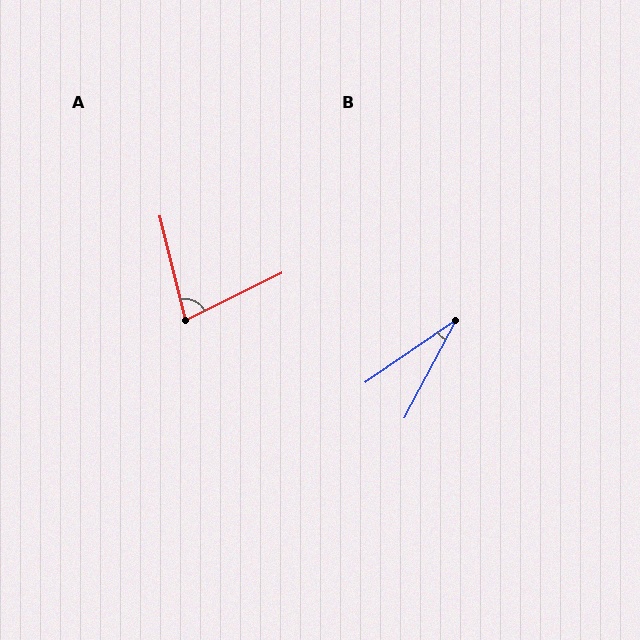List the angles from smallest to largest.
B (28°), A (78°).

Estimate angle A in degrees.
Approximately 78 degrees.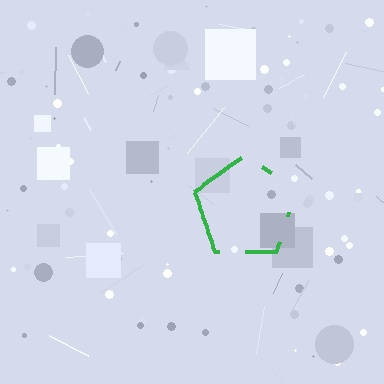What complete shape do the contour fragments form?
The contour fragments form a pentagon.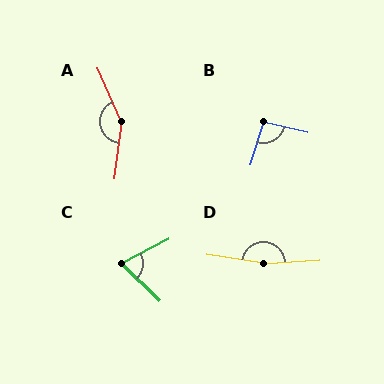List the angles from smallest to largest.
C (71°), B (94°), A (148°), D (167°).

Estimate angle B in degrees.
Approximately 94 degrees.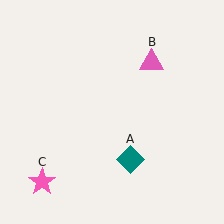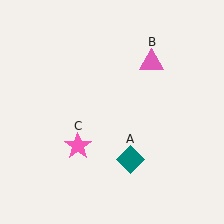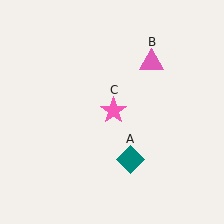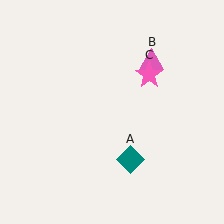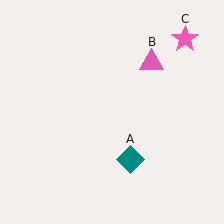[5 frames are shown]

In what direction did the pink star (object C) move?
The pink star (object C) moved up and to the right.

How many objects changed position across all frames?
1 object changed position: pink star (object C).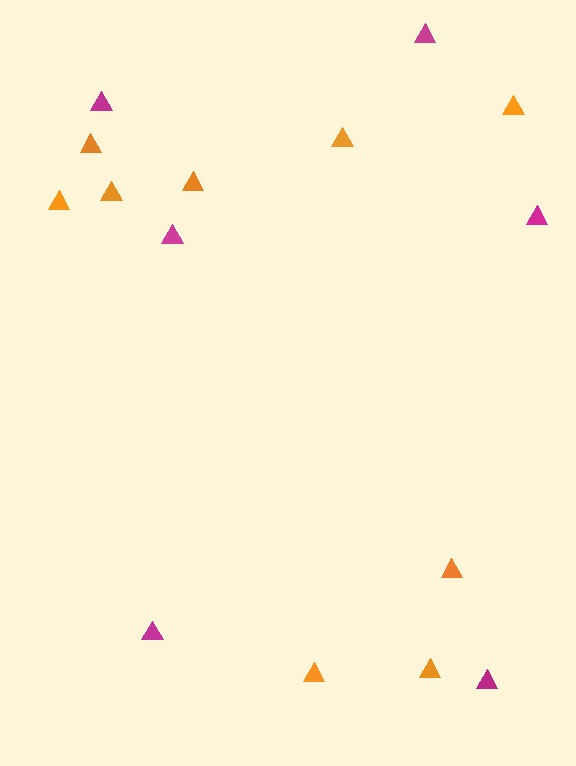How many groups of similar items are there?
There are 2 groups: one group of orange triangles (9) and one group of magenta triangles (6).